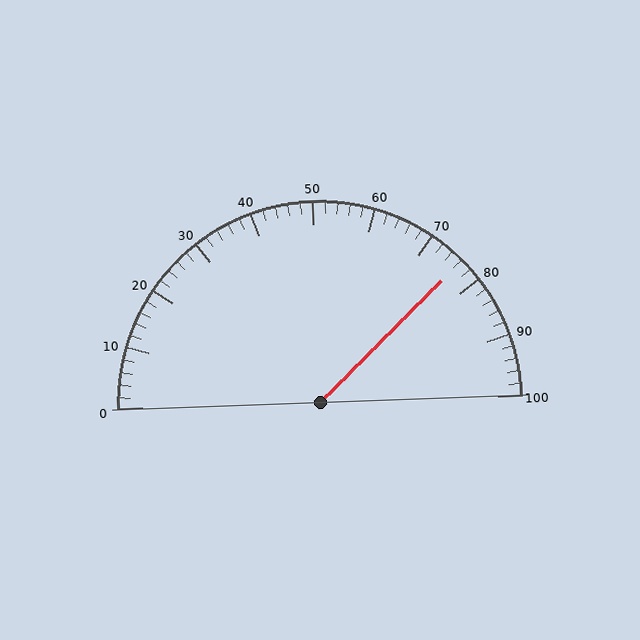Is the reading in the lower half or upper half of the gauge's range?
The reading is in the upper half of the range (0 to 100).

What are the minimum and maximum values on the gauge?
The gauge ranges from 0 to 100.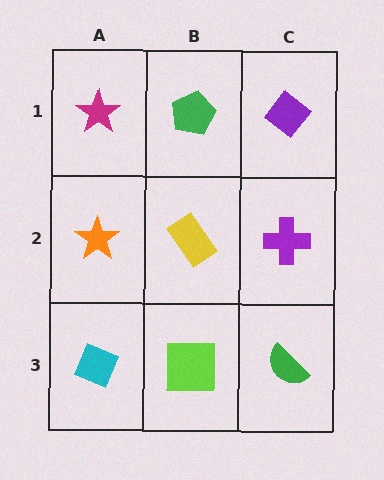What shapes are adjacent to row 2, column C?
A purple diamond (row 1, column C), a green semicircle (row 3, column C), a yellow rectangle (row 2, column B).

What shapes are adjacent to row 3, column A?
An orange star (row 2, column A), a lime square (row 3, column B).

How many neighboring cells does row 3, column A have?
2.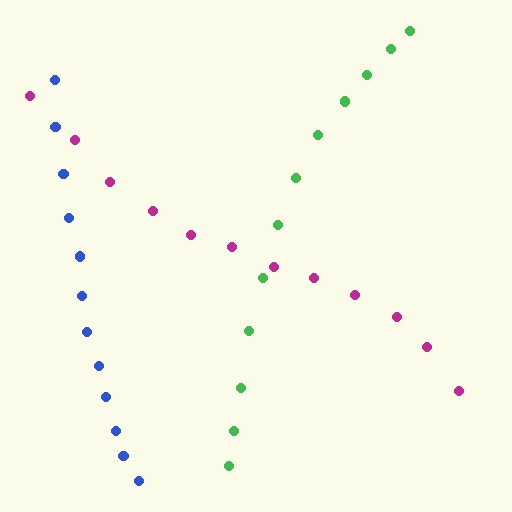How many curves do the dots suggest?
There are 3 distinct paths.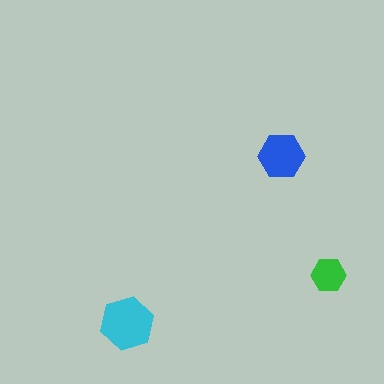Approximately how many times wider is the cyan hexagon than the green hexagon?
About 1.5 times wider.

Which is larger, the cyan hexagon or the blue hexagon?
The cyan one.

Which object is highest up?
The blue hexagon is topmost.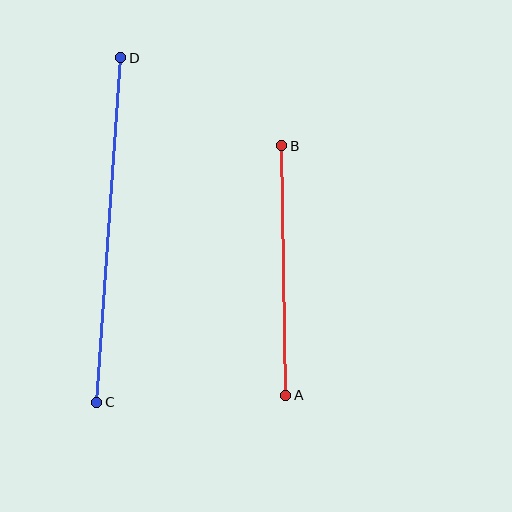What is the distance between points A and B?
The distance is approximately 250 pixels.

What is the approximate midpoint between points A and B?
The midpoint is at approximately (284, 270) pixels.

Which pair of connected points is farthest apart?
Points C and D are farthest apart.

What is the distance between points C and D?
The distance is approximately 345 pixels.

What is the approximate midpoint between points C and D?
The midpoint is at approximately (109, 230) pixels.